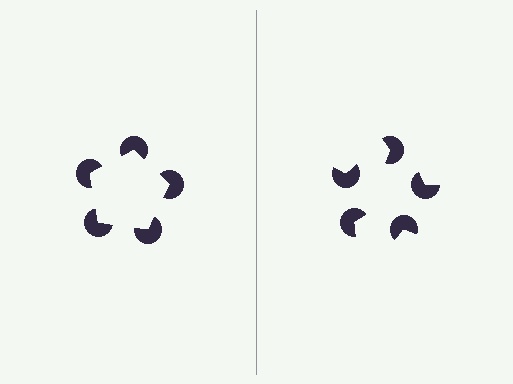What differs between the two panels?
The pac-man discs are positioned identically on both sides; only the wedge orientations differ. On the left they align to a pentagon; on the right they are misaligned.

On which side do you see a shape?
An illusory pentagon appears on the left side. On the right side the wedge cuts are rotated, so no coherent shape forms.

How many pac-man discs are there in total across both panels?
10 — 5 on each side.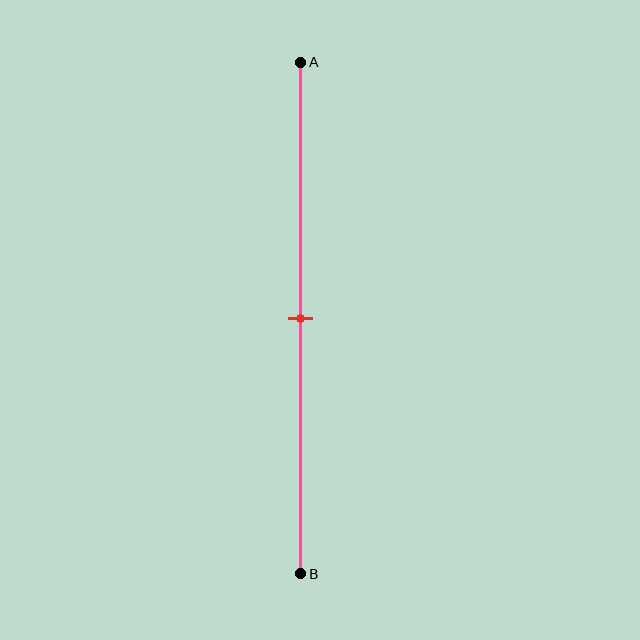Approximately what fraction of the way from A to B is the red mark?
The red mark is approximately 50% of the way from A to B.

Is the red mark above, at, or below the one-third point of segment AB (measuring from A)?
The red mark is below the one-third point of segment AB.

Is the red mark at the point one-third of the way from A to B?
No, the mark is at about 50% from A, not at the 33% one-third point.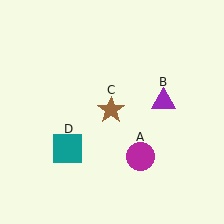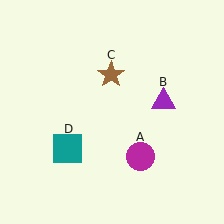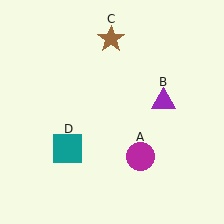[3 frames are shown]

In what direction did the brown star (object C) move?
The brown star (object C) moved up.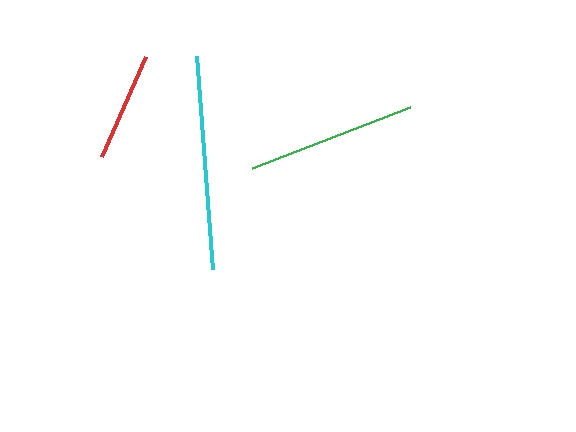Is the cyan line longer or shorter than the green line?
The cyan line is longer than the green line.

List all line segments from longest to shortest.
From longest to shortest: cyan, green, red.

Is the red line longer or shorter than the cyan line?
The cyan line is longer than the red line.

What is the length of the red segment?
The red segment is approximately 108 pixels long.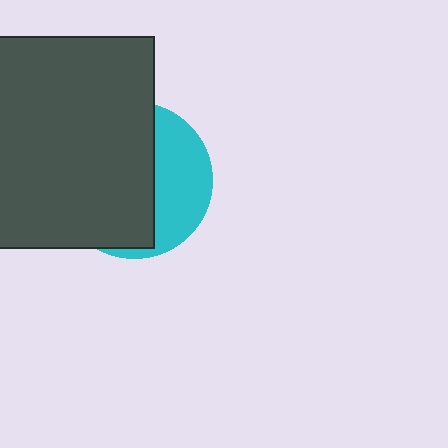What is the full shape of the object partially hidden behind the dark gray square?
The partially hidden object is a cyan circle.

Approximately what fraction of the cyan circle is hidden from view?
Roughly 65% of the cyan circle is hidden behind the dark gray square.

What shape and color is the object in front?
The object in front is a dark gray square.